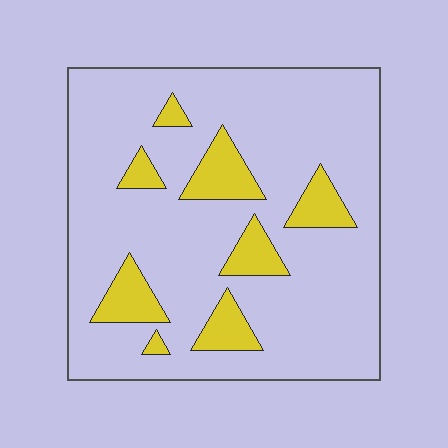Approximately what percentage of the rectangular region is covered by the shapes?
Approximately 15%.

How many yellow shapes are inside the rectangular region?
8.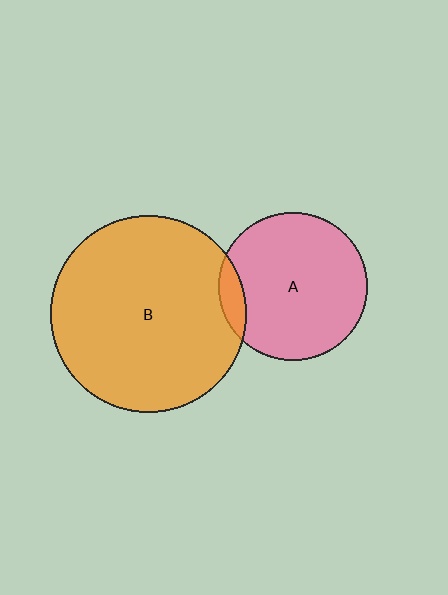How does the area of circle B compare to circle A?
Approximately 1.8 times.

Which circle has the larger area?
Circle B (orange).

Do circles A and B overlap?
Yes.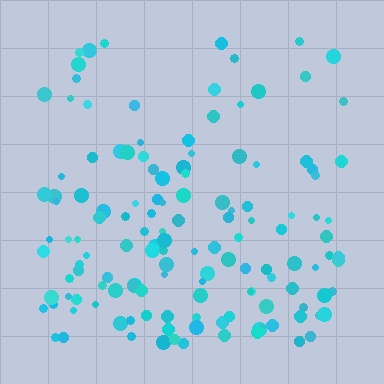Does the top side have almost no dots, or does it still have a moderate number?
Still a moderate number, just noticeably fewer than the bottom.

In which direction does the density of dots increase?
From top to bottom, with the bottom side densest.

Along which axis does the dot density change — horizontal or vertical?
Vertical.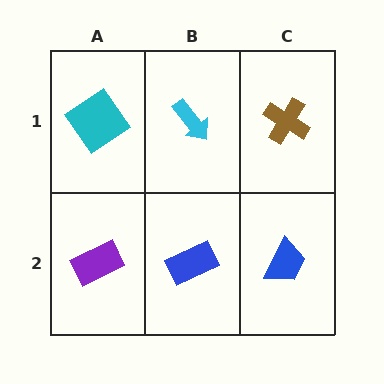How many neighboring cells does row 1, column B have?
3.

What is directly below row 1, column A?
A purple rectangle.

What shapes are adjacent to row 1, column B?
A blue rectangle (row 2, column B), a cyan diamond (row 1, column A), a brown cross (row 1, column C).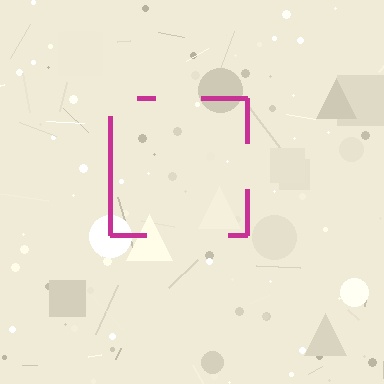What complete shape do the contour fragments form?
The contour fragments form a square.